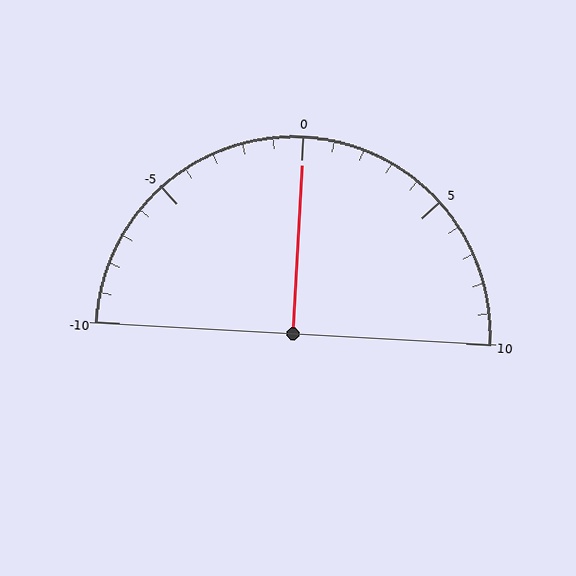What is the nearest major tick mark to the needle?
The nearest major tick mark is 0.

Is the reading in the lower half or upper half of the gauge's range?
The reading is in the upper half of the range (-10 to 10).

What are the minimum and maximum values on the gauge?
The gauge ranges from -10 to 10.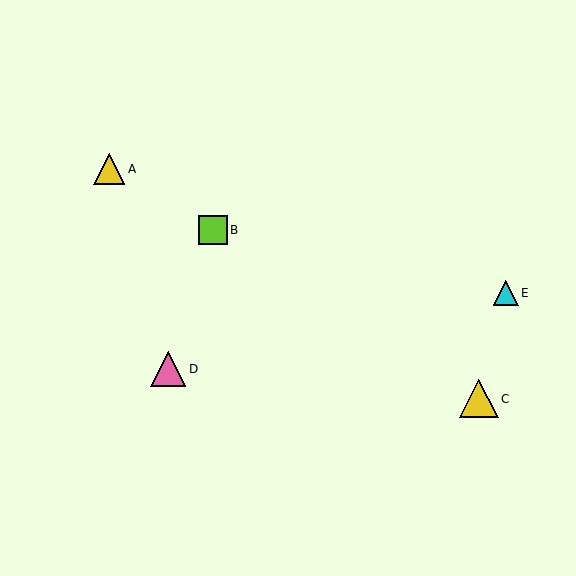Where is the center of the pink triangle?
The center of the pink triangle is at (168, 369).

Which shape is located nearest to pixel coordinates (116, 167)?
The yellow triangle (labeled A) at (109, 169) is nearest to that location.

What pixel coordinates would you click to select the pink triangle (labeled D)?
Click at (168, 369) to select the pink triangle D.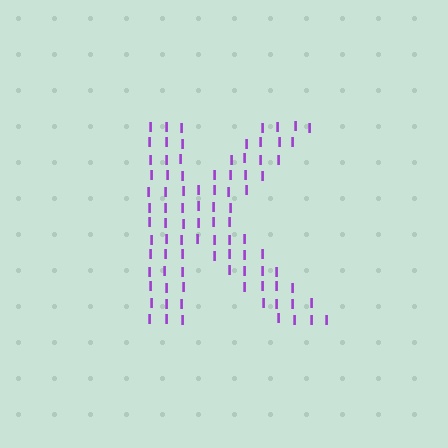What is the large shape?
The large shape is the letter K.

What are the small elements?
The small elements are letter I's.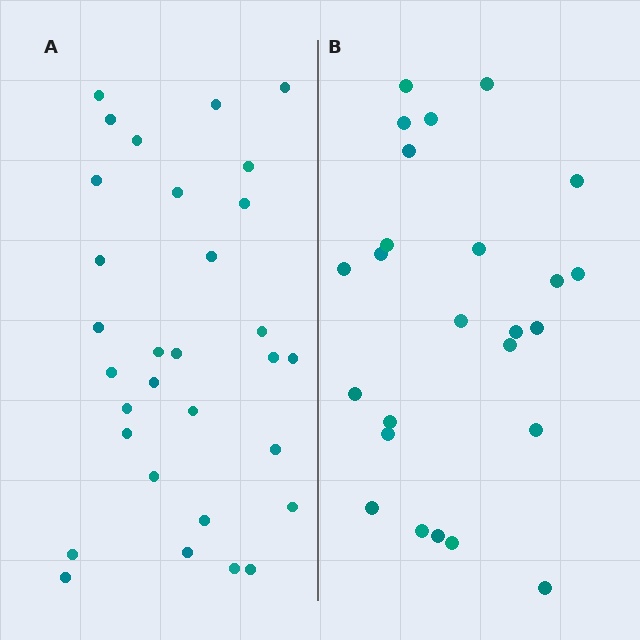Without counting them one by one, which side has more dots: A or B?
Region A (the left region) has more dots.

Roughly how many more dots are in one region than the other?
Region A has about 6 more dots than region B.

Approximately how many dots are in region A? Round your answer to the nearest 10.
About 30 dots. (The exact count is 31, which rounds to 30.)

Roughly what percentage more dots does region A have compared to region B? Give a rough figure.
About 25% more.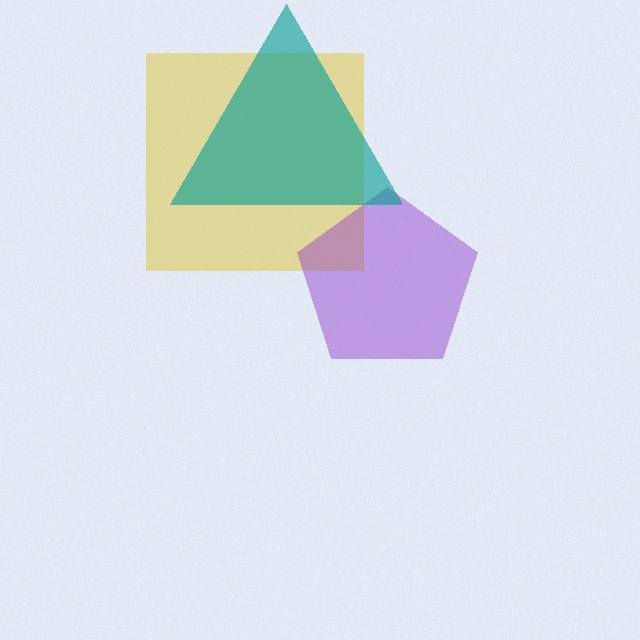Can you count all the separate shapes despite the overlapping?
Yes, there are 3 separate shapes.